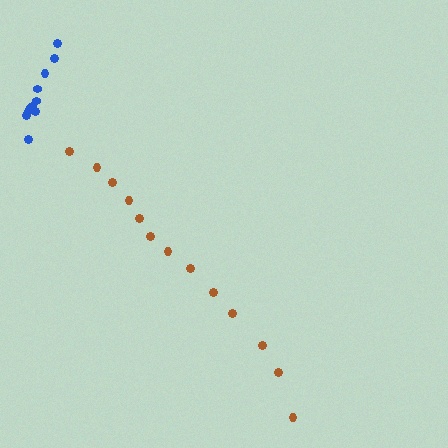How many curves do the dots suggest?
There are 2 distinct paths.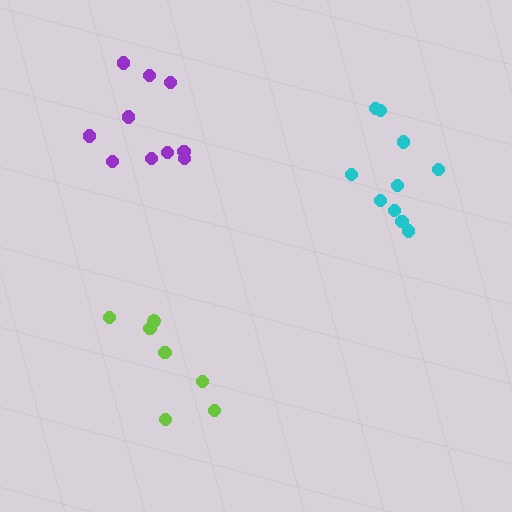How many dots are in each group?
Group 1: 10 dots, Group 2: 7 dots, Group 3: 10 dots (27 total).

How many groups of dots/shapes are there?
There are 3 groups.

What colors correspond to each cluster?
The clusters are colored: cyan, lime, purple.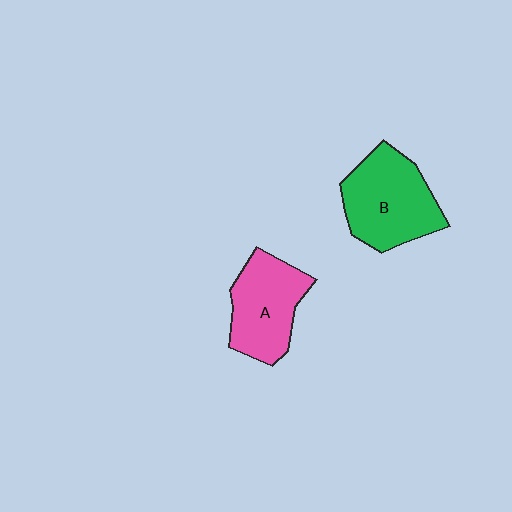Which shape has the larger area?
Shape B (green).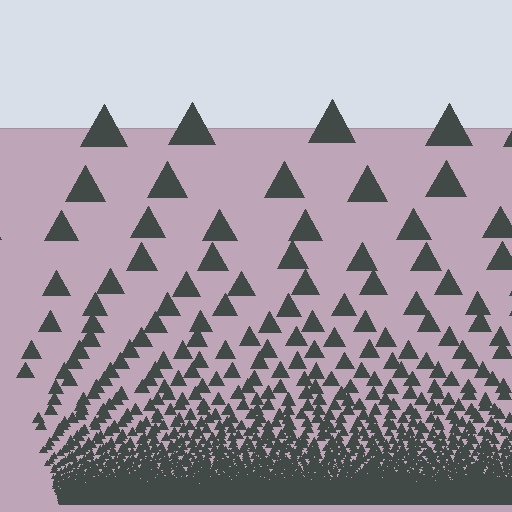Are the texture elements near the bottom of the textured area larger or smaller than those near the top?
Smaller. The gradient is inverted — elements near the bottom are smaller and denser.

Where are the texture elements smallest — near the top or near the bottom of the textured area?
Near the bottom.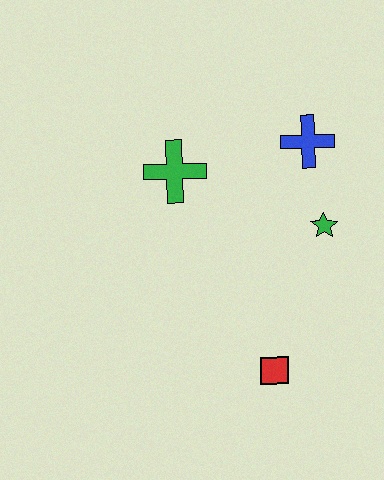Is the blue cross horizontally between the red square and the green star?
Yes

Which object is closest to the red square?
The green star is closest to the red square.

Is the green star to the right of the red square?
Yes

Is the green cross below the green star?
No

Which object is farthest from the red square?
The blue cross is farthest from the red square.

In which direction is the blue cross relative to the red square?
The blue cross is above the red square.